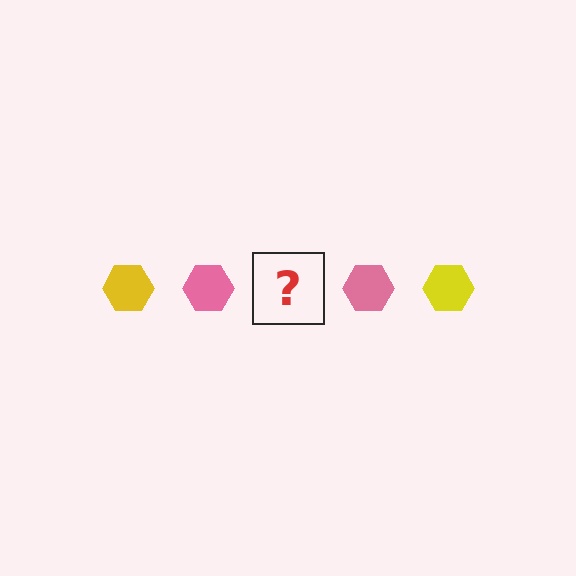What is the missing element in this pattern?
The missing element is a yellow hexagon.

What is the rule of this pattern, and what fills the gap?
The rule is that the pattern cycles through yellow, pink hexagons. The gap should be filled with a yellow hexagon.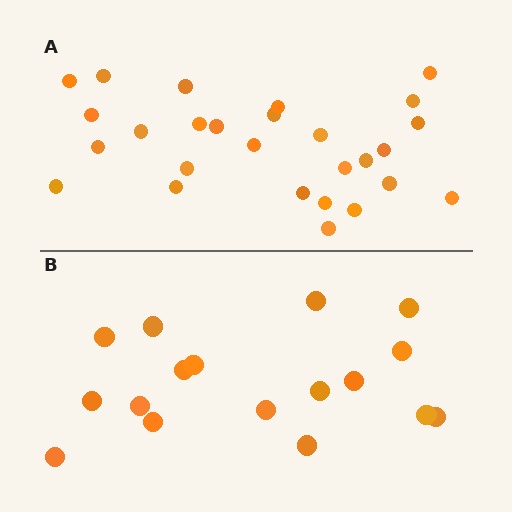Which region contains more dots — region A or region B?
Region A (the top region) has more dots.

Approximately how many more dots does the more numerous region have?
Region A has roughly 10 or so more dots than region B.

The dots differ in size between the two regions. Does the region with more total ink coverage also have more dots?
No. Region B has more total ink coverage because its dots are larger, but region A actually contains more individual dots. Total area can be misleading — the number of items is what matters here.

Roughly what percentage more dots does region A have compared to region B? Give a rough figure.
About 60% more.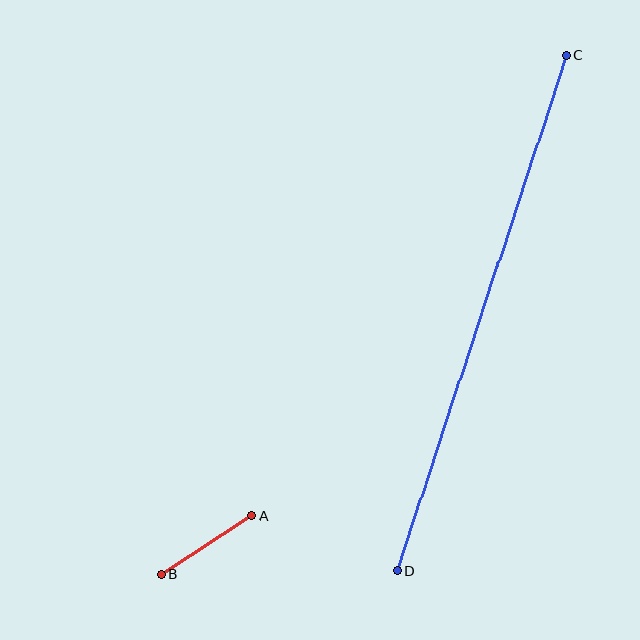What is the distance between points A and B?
The distance is approximately 108 pixels.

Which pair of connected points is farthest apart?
Points C and D are farthest apart.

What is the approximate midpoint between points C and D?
The midpoint is at approximately (482, 313) pixels.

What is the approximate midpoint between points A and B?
The midpoint is at approximately (207, 545) pixels.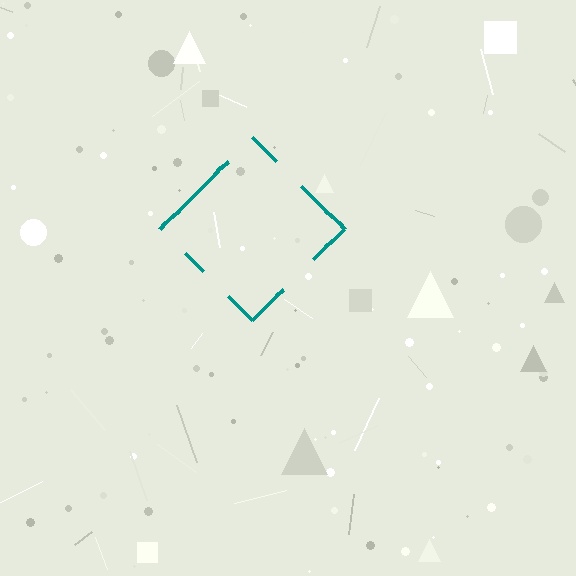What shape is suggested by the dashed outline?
The dashed outline suggests a diamond.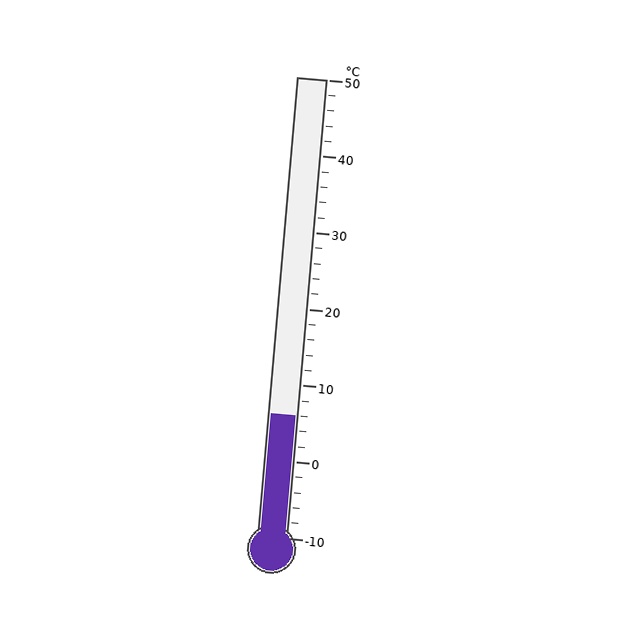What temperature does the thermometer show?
The thermometer shows approximately 6°C.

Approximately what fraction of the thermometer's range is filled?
The thermometer is filled to approximately 25% of its range.